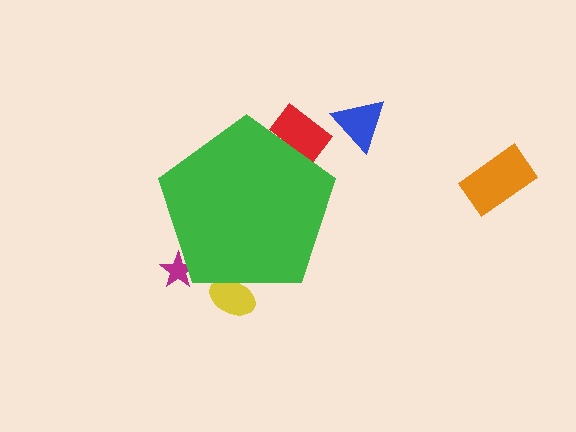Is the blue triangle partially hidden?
No, the blue triangle is fully visible.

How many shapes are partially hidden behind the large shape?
3 shapes are partially hidden.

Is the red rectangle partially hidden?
Yes, the red rectangle is partially hidden behind the green pentagon.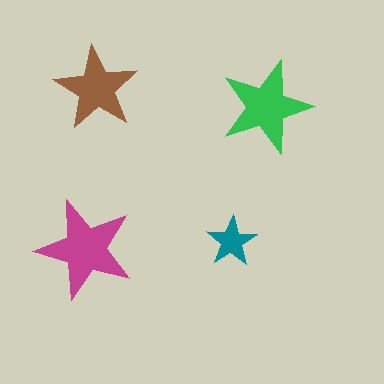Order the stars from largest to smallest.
the magenta one, the green one, the brown one, the teal one.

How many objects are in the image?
There are 4 objects in the image.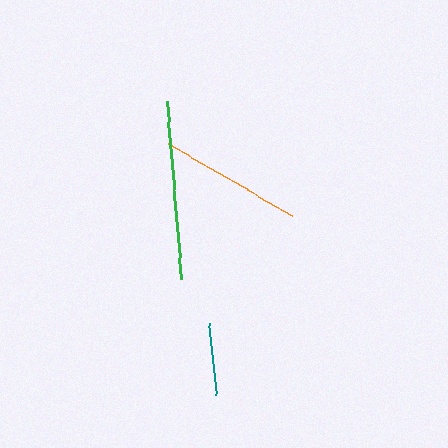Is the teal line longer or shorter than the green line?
The green line is longer than the teal line.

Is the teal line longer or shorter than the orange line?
The orange line is longer than the teal line.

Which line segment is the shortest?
The teal line is the shortest at approximately 73 pixels.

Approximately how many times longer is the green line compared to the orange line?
The green line is approximately 1.2 times the length of the orange line.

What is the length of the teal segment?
The teal segment is approximately 73 pixels long.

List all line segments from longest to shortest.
From longest to shortest: green, orange, teal.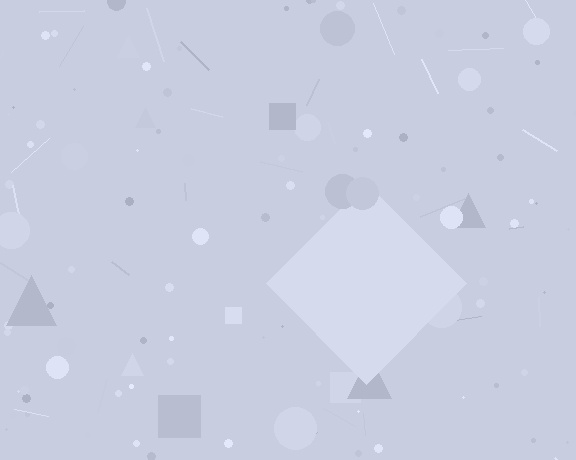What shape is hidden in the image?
A diamond is hidden in the image.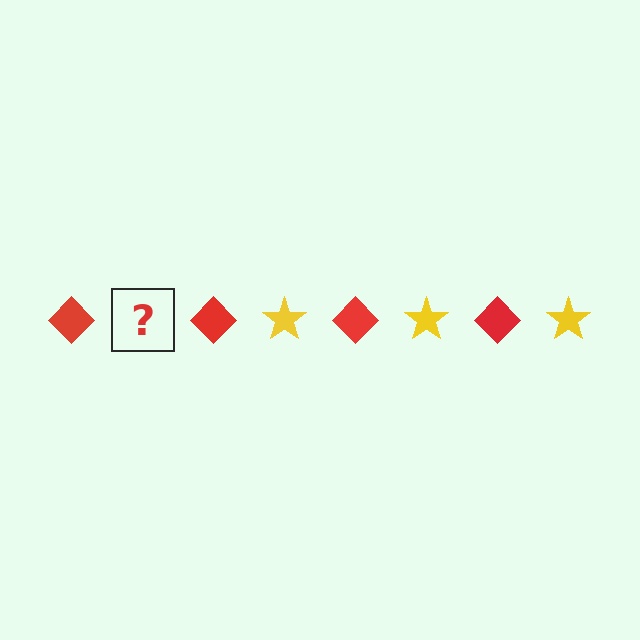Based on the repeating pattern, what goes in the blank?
The blank should be a yellow star.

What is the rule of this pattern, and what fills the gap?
The rule is that the pattern alternates between red diamond and yellow star. The gap should be filled with a yellow star.